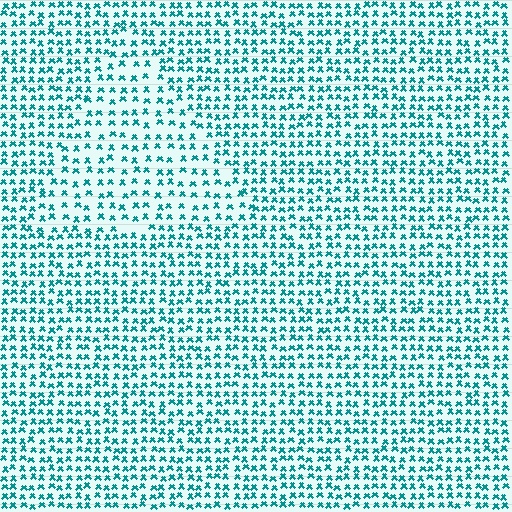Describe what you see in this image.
The image contains small teal elements arranged at two different densities. A triangle-shaped region is visible where the elements are less densely packed than the surrounding area.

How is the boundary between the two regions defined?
The boundary is defined by a change in element density (approximately 1.6x ratio). All elements are the same color, size, and shape.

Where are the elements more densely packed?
The elements are more densely packed outside the triangle boundary.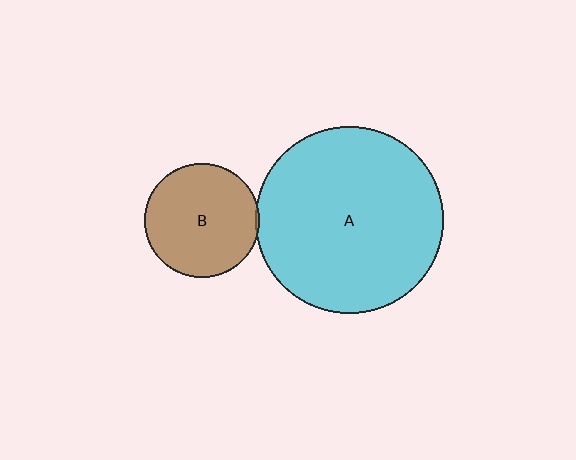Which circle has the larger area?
Circle A (cyan).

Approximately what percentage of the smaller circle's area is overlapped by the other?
Approximately 5%.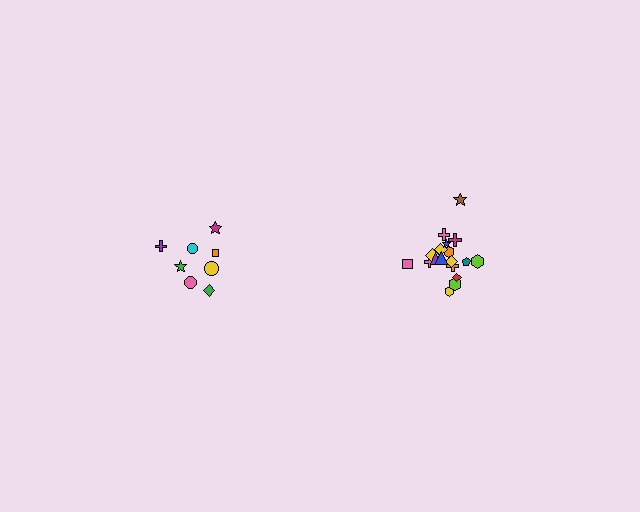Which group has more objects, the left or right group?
The right group.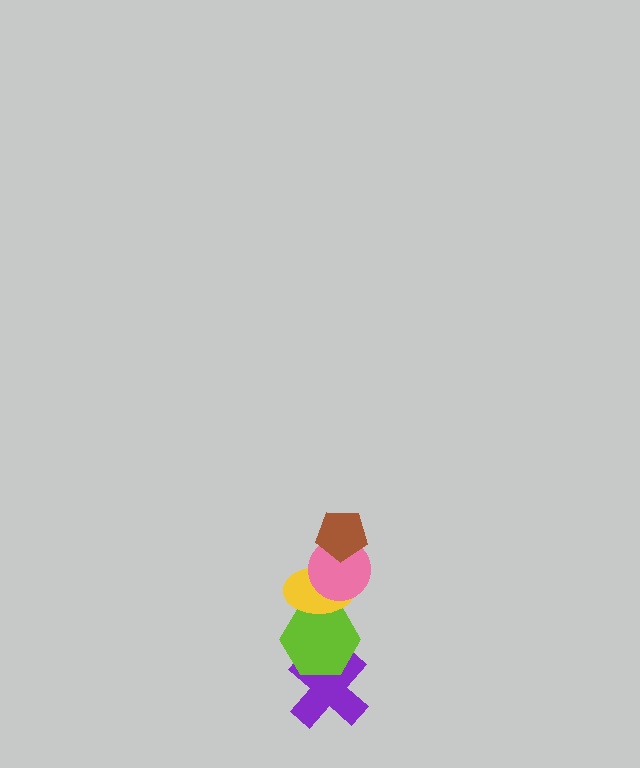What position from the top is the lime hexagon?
The lime hexagon is 4th from the top.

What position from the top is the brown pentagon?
The brown pentagon is 1st from the top.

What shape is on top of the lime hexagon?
The yellow ellipse is on top of the lime hexagon.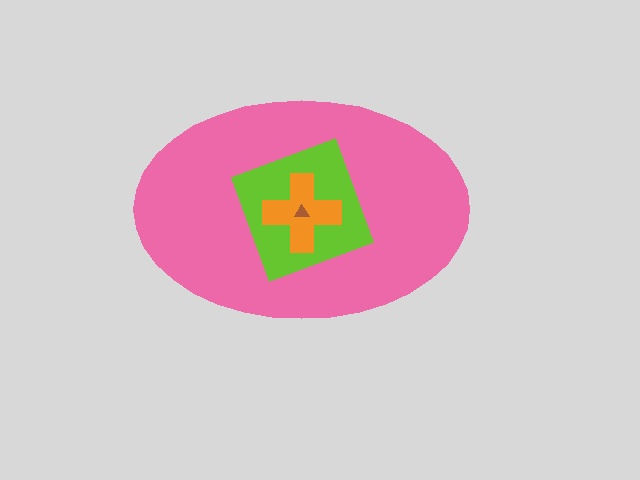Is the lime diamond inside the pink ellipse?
Yes.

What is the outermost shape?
The pink ellipse.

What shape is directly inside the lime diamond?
The orange cross.